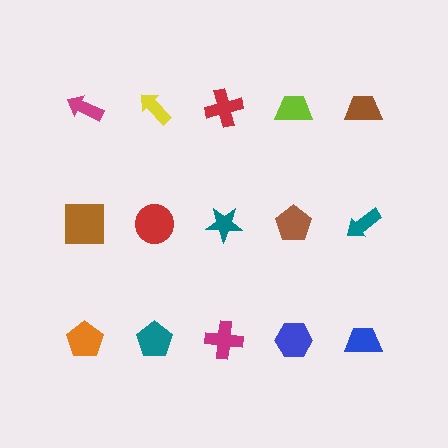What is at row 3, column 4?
A blue hexagon.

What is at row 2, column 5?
A teal arrow.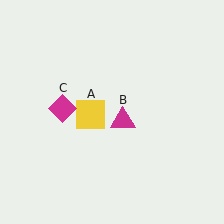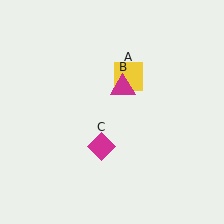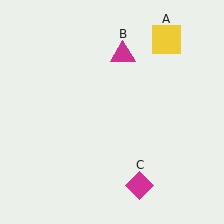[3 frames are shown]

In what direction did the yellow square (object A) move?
The yellow square (object A) moved up and to the right.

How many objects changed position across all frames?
3 objects changed position: yellow square (object A), magenta triangle (object B), magenta diamond (object C).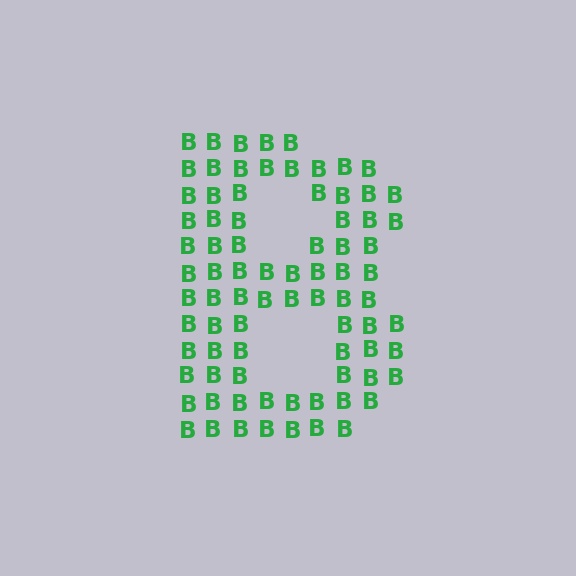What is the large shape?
The large shape is the letter B.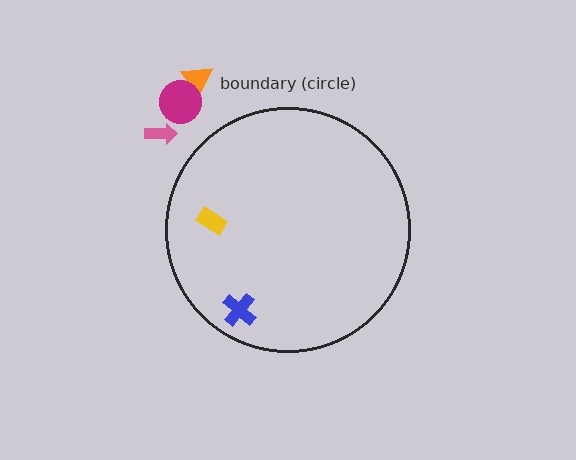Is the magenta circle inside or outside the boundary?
Outside.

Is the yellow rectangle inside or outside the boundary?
Inside.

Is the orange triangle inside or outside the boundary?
Outside.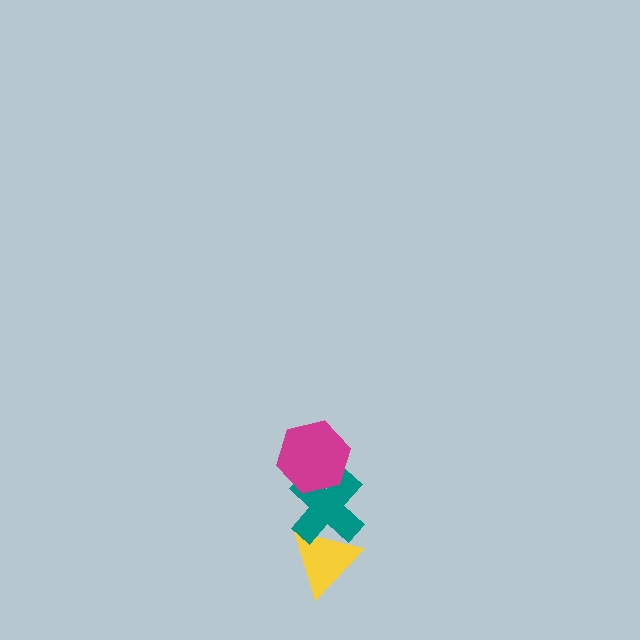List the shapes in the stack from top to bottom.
From top to bottom: the magenta hexagon, the teal cross, the yellow triangle.